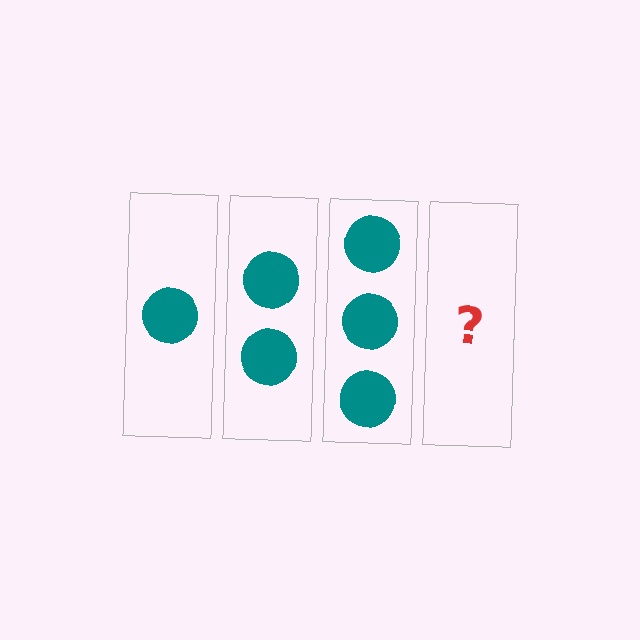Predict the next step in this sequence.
The next step is 4 circles.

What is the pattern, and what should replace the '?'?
The pattern is that each step adds one more circle. The '?' should be 4 circles.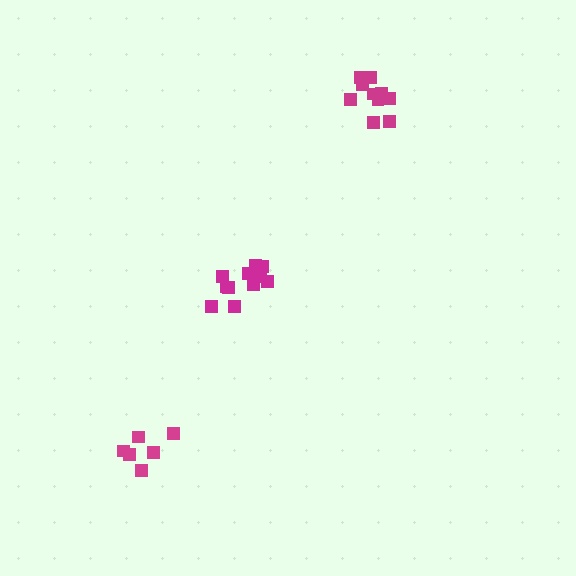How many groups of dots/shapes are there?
There are 3 groups.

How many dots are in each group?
Group 1: 11 dots, Group 2: 6 dots, Group 3: 10 dots (27 total).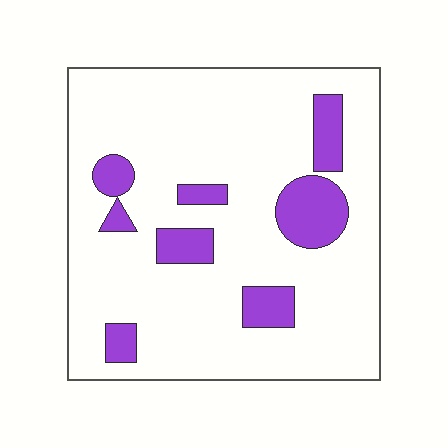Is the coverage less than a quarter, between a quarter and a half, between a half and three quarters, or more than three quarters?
Less than a quarter.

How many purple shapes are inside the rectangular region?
8.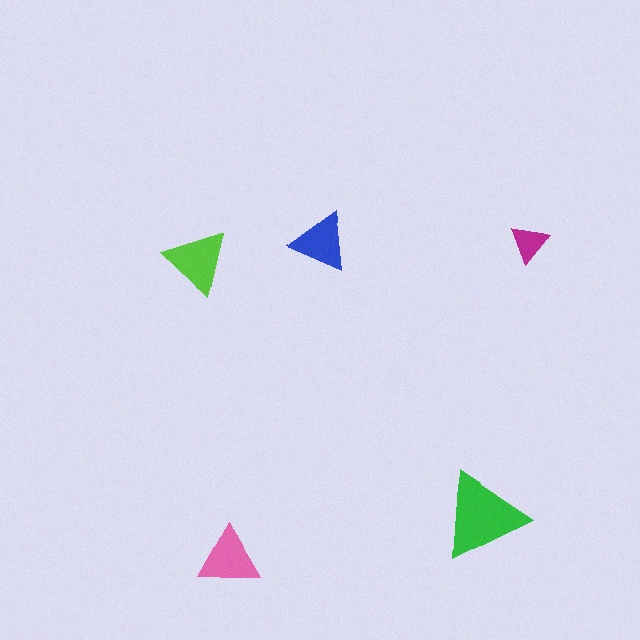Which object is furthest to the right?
The magenta triangle is rightmost.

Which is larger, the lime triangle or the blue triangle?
The lime one.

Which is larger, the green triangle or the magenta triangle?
The green one.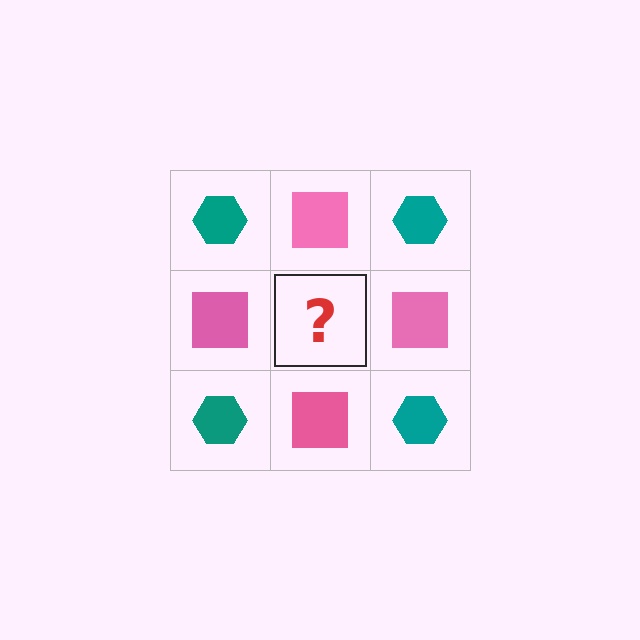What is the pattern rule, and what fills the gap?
The rule is that it alternates teal hexagon and pink square in a checkerboard pattern. The gap should be filled with a teal hexagon.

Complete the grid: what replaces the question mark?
The question mark should be replaced with a teal hexagon.